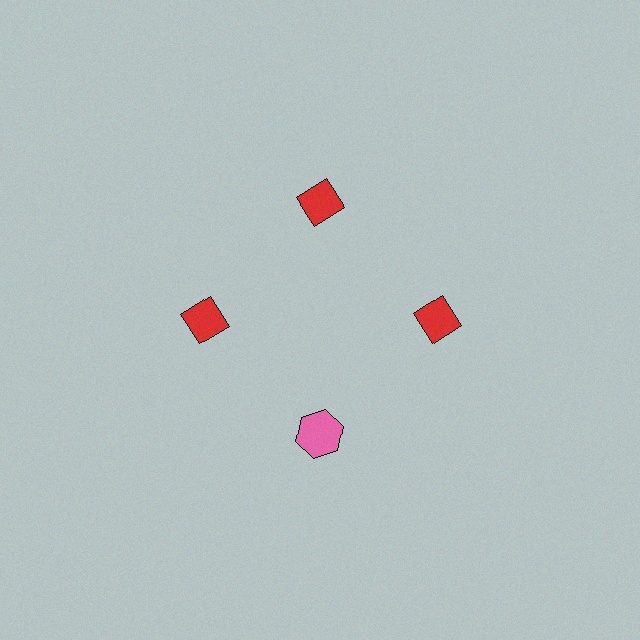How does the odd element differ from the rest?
It differs in both color (pink instead of red) and shape (hexagon instead of diamond).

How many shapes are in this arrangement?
There are 4 shapes arranged in a ring pattern.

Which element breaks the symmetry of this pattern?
The pink hexagon at roughly the 6 o'clock position breaks the symmetry. All other shapes are red diamonds.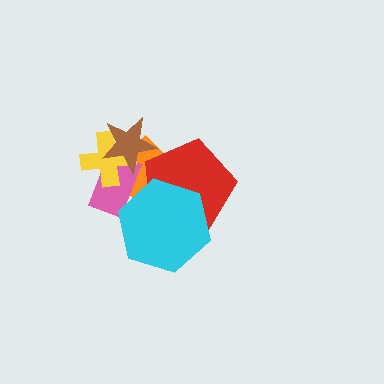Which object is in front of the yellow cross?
The brown star is in front of the yellow cross.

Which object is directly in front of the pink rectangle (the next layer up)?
The yellow cross is directly in front of the pink rectangle.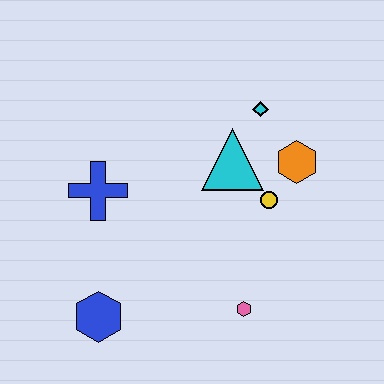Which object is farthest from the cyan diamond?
The blue hexagon is farthest from the cyan diamond.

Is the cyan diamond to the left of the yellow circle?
Yes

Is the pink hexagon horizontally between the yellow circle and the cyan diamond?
No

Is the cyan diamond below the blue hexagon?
No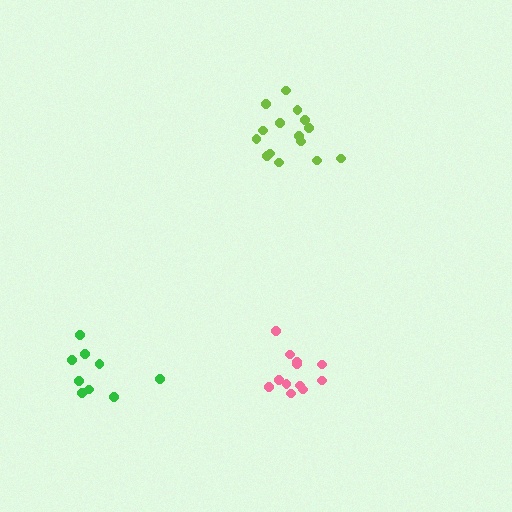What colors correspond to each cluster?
The clusters are colored: lime, green, pink.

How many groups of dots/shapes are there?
There are 3 groups.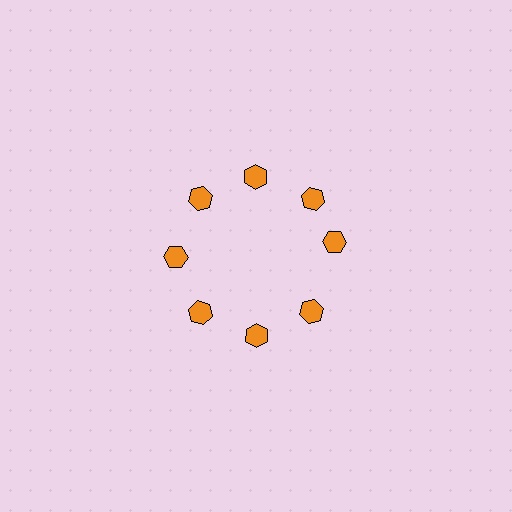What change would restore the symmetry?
The symmetry would be restored by rotating it back into even spacing with its neighbors so that all 8 hexagons sit at equal angles and equal distance from the center.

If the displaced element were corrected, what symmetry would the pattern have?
It would have 8-fold rotational symmetry — the pattern would map onto itself every 45 degrees.